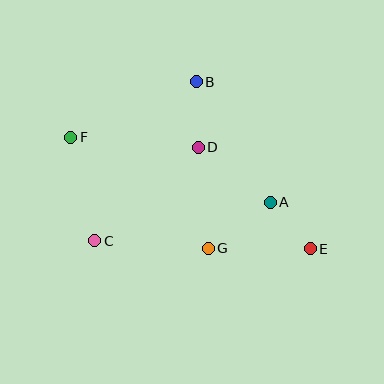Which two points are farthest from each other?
Points E and F are farthest from each other.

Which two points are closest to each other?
Points A and E are closest to each other.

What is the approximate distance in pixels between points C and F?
The distance between C and F is approximately 106 pixels.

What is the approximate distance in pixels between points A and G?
The distance between A and G is approximately 77 pixels.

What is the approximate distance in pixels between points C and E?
The distance between C and E is approximately 216 pixels.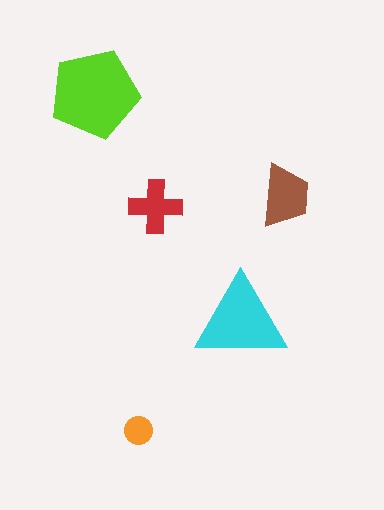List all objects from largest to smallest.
The lime pentagon, the cyan triangle, the brown trapezoid, the red cross, the orange circle.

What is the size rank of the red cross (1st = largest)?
4th.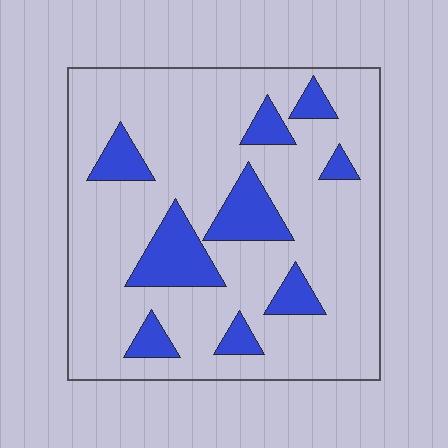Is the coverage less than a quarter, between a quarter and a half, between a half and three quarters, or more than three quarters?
Less than a quarter.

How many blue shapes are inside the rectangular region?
9.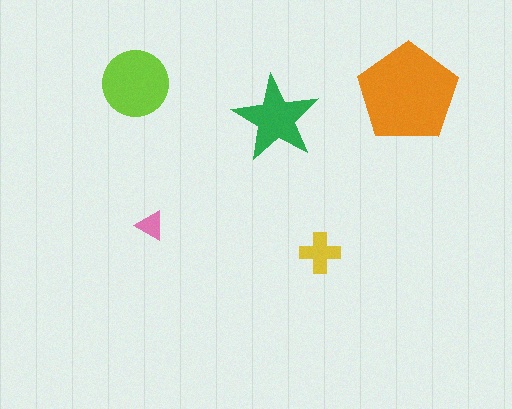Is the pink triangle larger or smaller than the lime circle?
Smaller.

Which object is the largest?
The orange pentagon.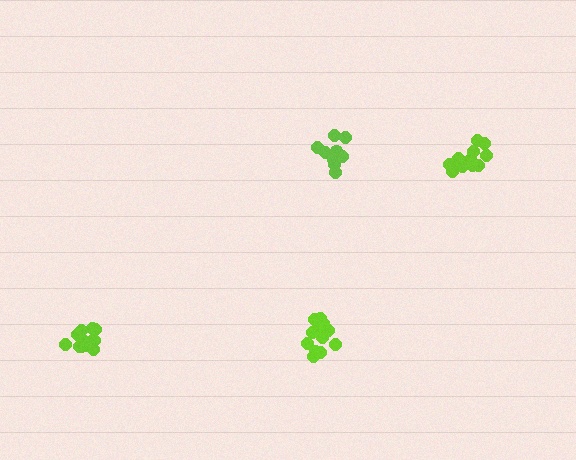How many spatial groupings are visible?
There are 4 spatial groupings.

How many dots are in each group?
Group 1: 13 dots, Group 2: 9 dots, Group 3: 14 dots, Group 4: 13 dots (49 total).